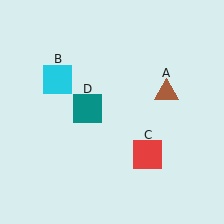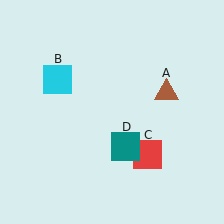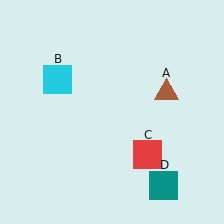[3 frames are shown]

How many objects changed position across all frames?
1 object changed position: teal square (object D).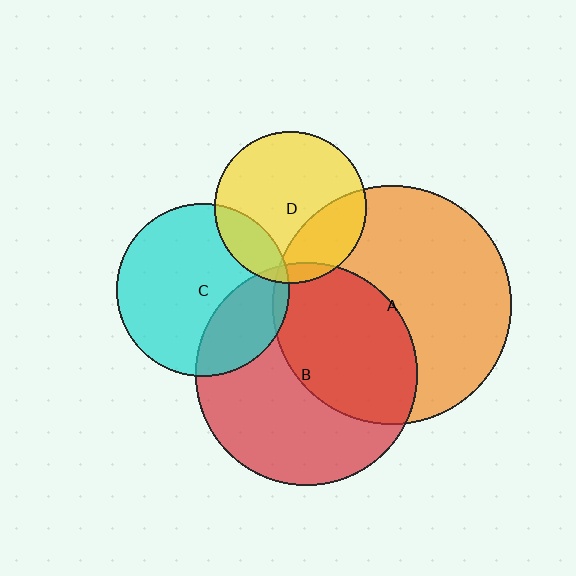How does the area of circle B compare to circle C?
Approximately 1.7 times.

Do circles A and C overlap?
Yes.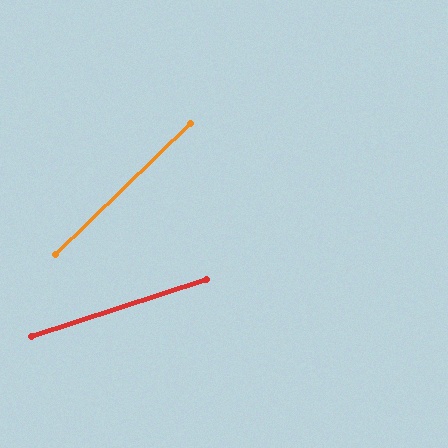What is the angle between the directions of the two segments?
Approximately 26 degrees.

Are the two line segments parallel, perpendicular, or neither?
Neither parallel nor perpendicular — they differ by about 26°.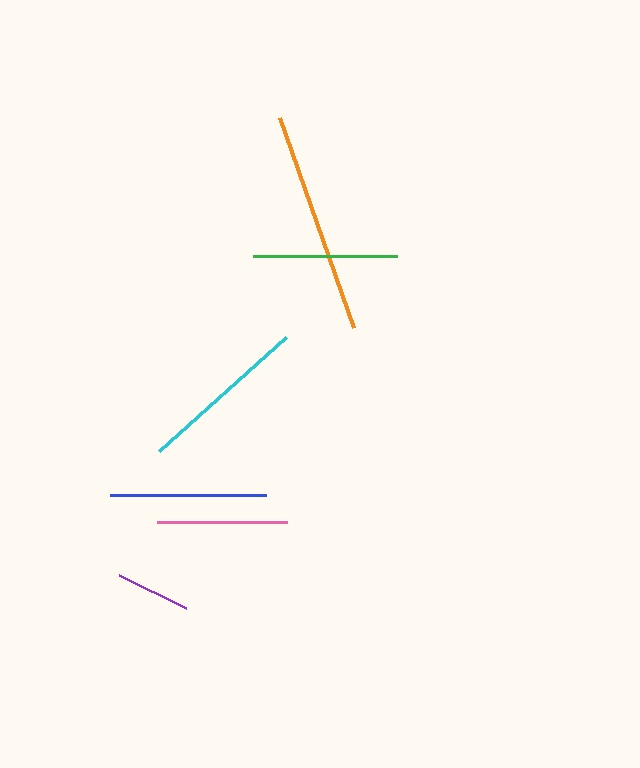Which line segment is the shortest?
The purple line is the shortest at approximately 75 pixels.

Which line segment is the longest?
The orange line is the longest at approximately 222 pixels.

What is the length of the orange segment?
The orange segment is approximately 222 pixels long.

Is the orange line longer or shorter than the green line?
The orange line is longer than the green line.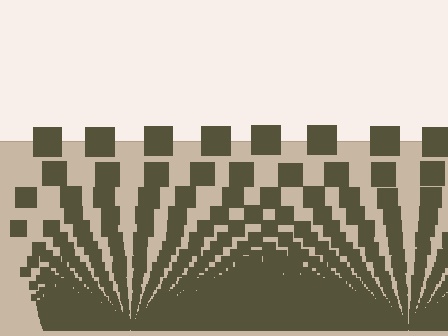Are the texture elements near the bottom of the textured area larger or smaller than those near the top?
Smaller. The gradient is inverted — elements near the bottom are smaller and denser.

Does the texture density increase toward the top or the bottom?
Density increases toward the bottom.